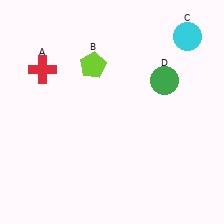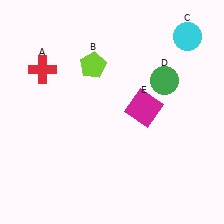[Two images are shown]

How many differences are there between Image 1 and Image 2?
There is 1 difference between the two images.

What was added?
A magenta square (E) was added in Image 2.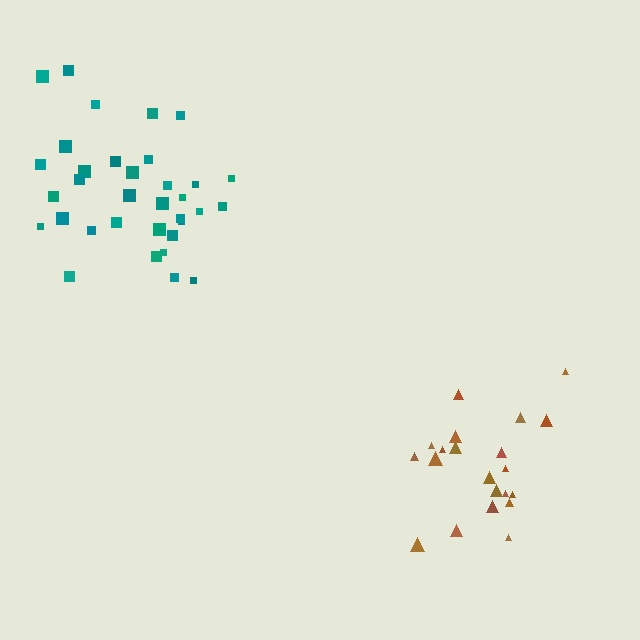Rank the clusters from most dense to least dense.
teal, brown.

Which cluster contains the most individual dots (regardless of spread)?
Teal (34).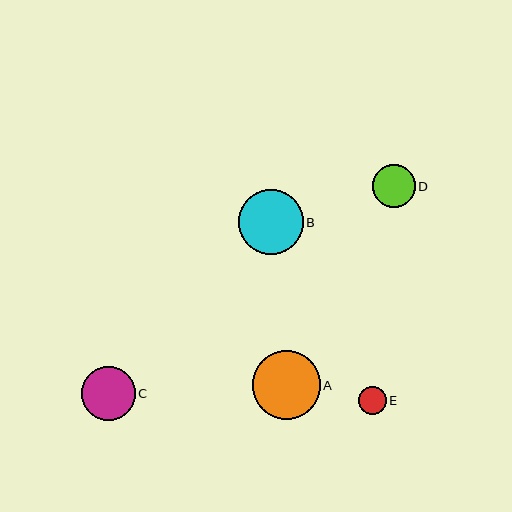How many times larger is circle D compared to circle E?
Circle D is approximately 1.6 times the size of circle E.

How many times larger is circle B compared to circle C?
Circle B is approximately 1.2 times the size of circle C.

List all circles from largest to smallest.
From largest to smallest: A, B, C, D, E.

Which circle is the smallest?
Circle E is the smallest with a size of approximately 27 pixels.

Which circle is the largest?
Circle A is the largest with a size of approximately 68 pixels.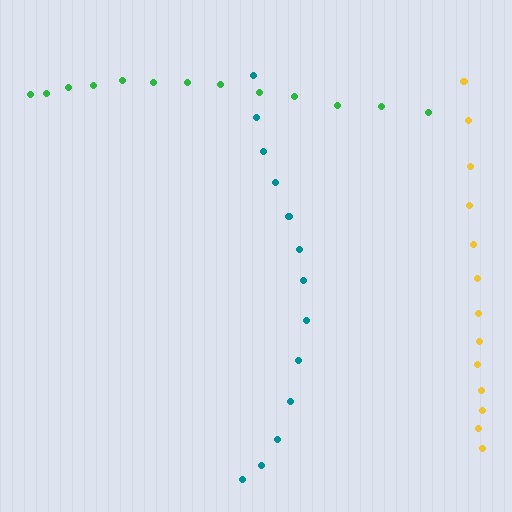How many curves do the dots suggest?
There are 3 distinct paths.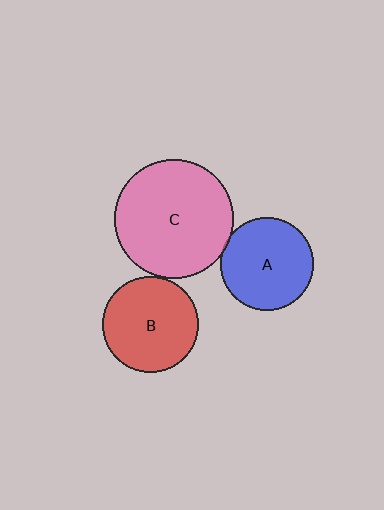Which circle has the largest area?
Circle C (pink).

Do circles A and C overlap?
Yes.